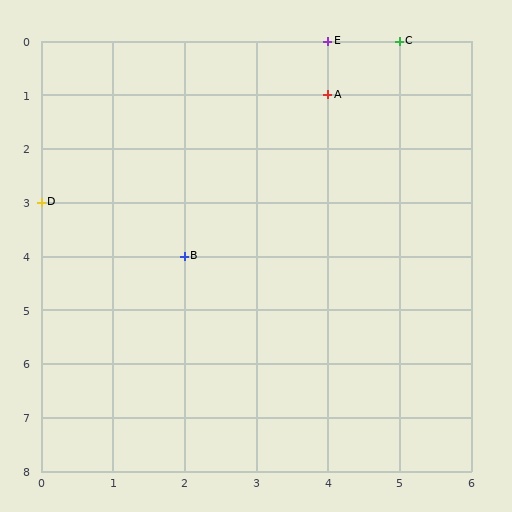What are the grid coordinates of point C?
Point C is at grid coordinates (5, 0).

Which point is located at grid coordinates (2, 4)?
Point B is at (2, 4).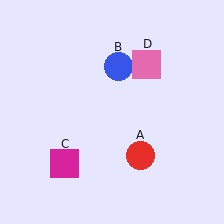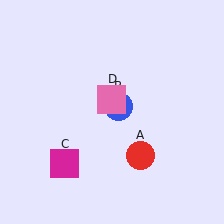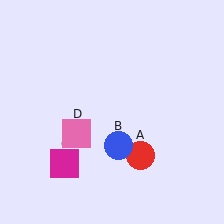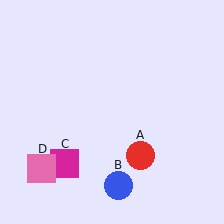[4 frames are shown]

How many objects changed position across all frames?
2 objects changed position: blue circle (object B), pink square (object D).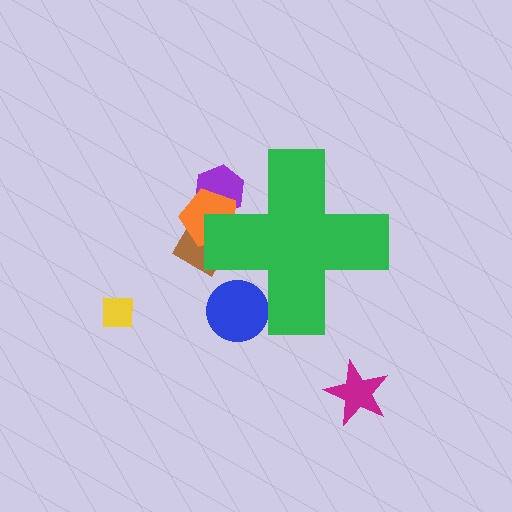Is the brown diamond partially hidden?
Yes, the brown diamond is partially hidden behind the green cross.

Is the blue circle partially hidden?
Yes, the blue circle is partially hidden behind the green cross.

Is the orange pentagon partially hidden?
Yes, the orange pentagon is partially hidden behind the green cross.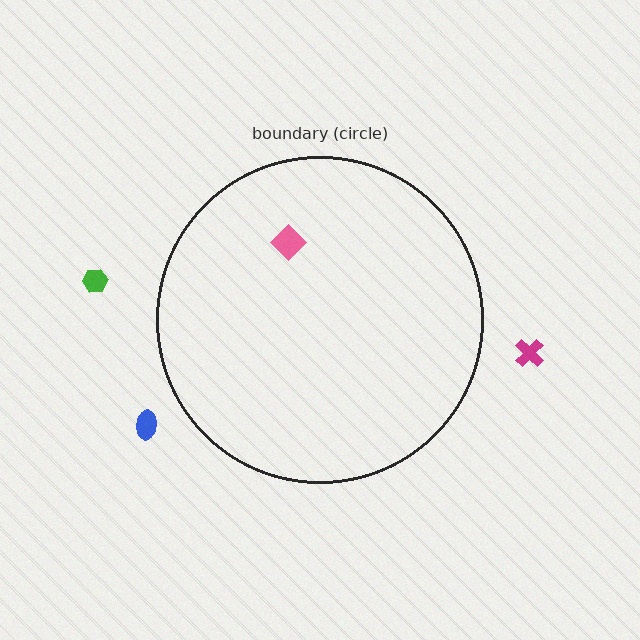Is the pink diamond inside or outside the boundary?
Inside.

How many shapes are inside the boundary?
1 inside, 3 outside.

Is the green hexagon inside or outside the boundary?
Outside.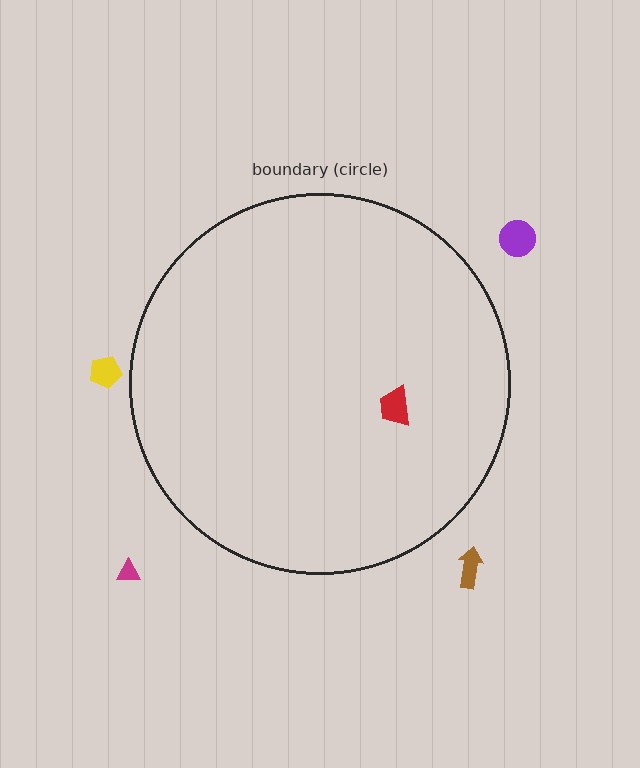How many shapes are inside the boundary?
1 inside, 4 outside.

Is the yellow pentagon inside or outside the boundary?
Outside.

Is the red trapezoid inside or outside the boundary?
Inside.